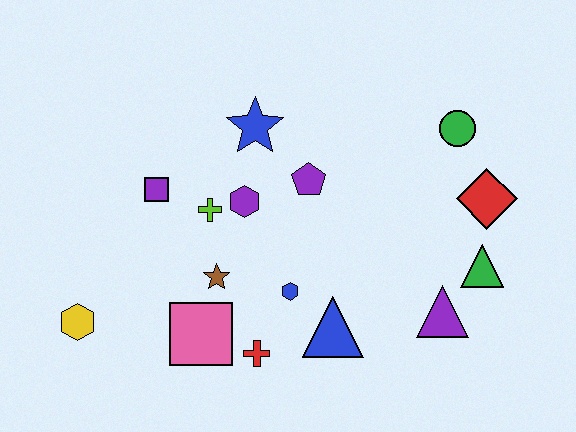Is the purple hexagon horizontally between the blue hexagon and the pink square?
Yes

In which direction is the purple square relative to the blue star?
The purple square is to the left of the blue star.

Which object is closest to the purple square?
The lime cross is closest to the purple square.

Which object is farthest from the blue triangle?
The yellow hexagon is farthest from the blue triangle.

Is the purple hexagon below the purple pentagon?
Yes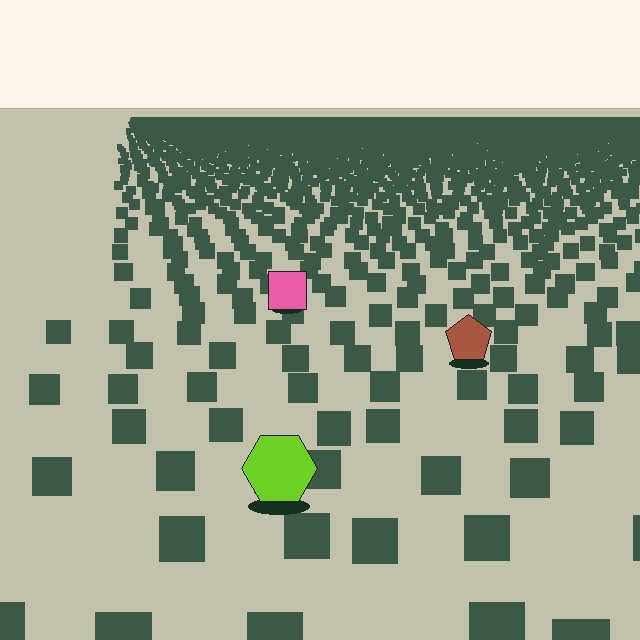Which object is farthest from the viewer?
The pink square is farthest from the viewer. It appears smaller and the ground texture around it is denser.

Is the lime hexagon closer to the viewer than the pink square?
Yes. The lime hexagon is closer — you can tell from the texture gradient: the ground texture is coarser near it.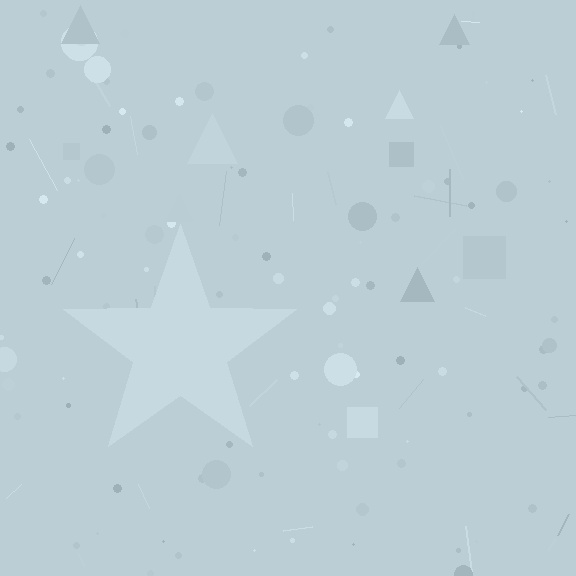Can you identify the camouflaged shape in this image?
The camouflaged shape is a star.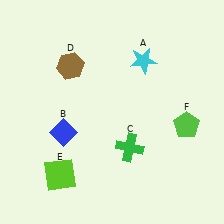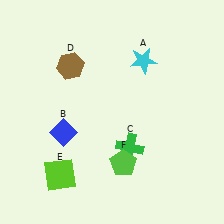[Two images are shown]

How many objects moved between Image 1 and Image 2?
1 object moved between the two images.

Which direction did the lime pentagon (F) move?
The lime pentagon (F) moved left.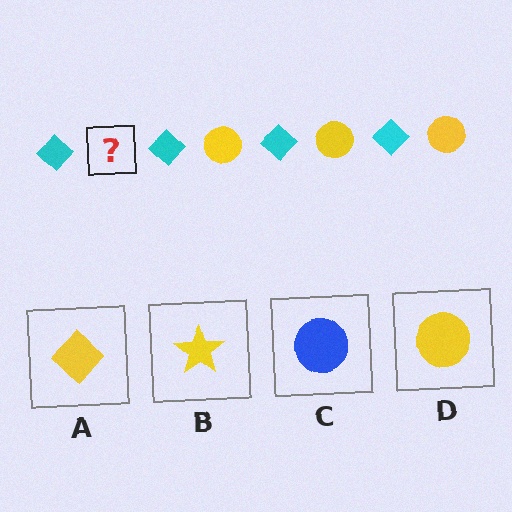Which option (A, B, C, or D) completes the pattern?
D.